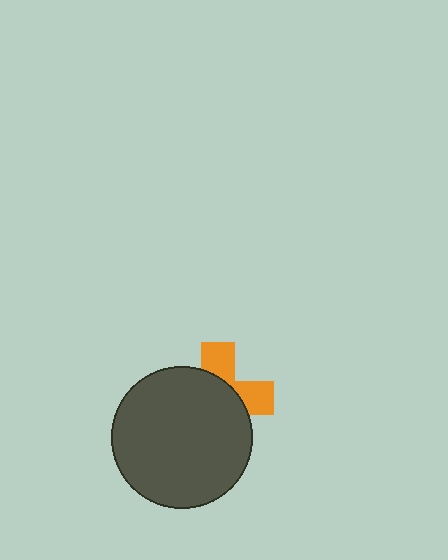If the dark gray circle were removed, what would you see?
You would see the complete orange cross.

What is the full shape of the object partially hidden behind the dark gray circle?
The partially hidden object is an orange cross.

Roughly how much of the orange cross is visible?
A small part of it is visible (roughly 36%).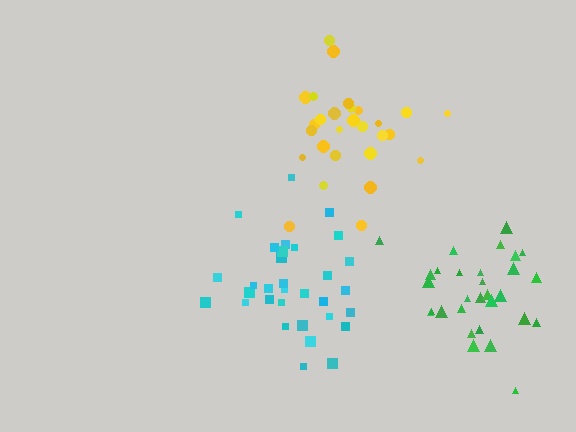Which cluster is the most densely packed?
Cyan.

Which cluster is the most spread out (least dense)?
Yellow.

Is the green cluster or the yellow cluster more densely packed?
Green.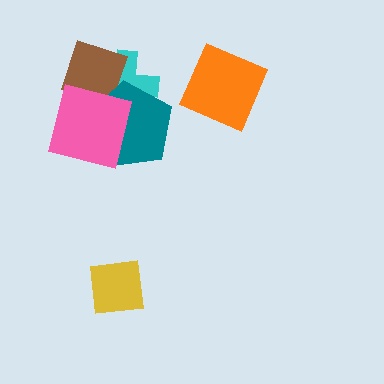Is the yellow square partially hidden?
No, no other shape covers it.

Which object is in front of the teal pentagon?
The pink square is in front of the teal pentagon.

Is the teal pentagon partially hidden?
Yes, it is partially covered by another shape.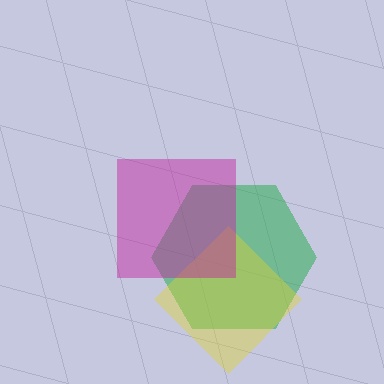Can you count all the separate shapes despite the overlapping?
Yes, there are 3 separate shapes.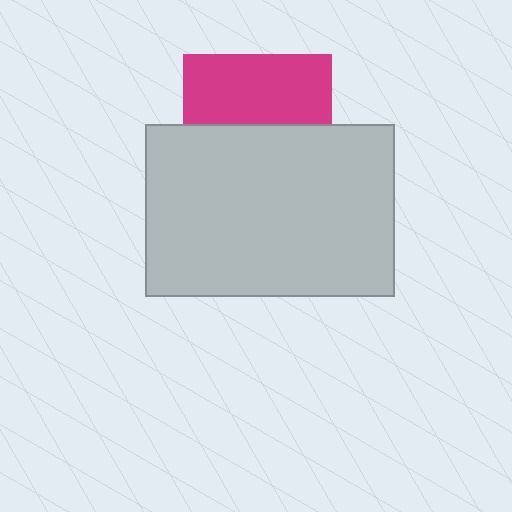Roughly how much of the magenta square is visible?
About half of it is visible (roughly 47%).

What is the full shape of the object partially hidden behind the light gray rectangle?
The partially hidden object is a magenta square.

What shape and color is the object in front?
The object in front is a light gray rectangle.